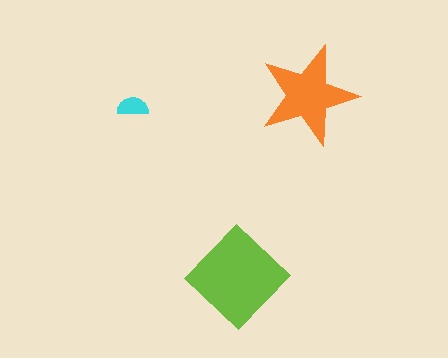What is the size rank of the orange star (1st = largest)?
2nd.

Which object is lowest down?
The lime diamond is bottommost.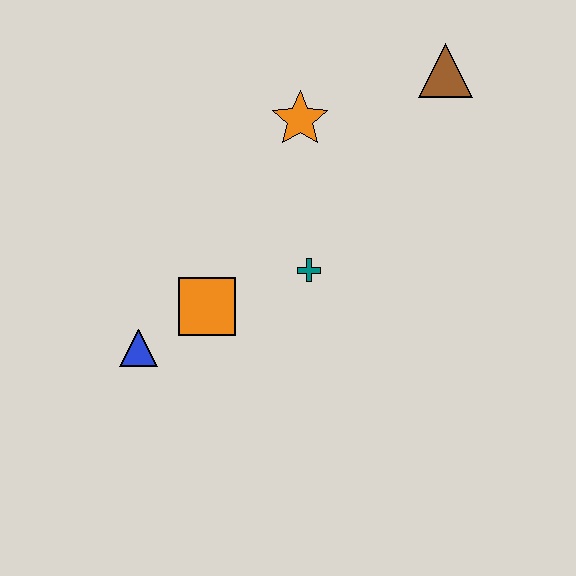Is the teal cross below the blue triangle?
No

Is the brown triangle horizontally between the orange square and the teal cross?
No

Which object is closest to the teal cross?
The orange square is closest to the teal cross.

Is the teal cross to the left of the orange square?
No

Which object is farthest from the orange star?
The blue triangle is farthest from the orange star.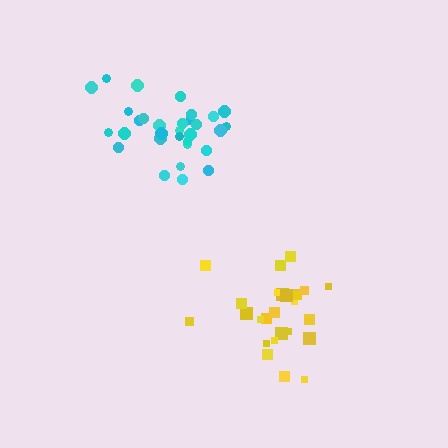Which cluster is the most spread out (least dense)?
Yellow.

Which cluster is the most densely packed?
Cyan.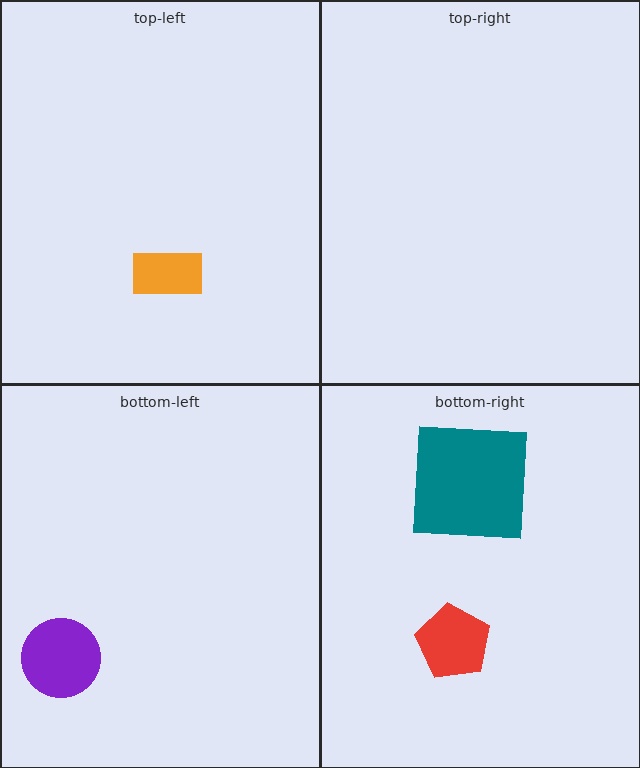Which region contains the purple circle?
The bottom-left region.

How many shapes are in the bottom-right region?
2.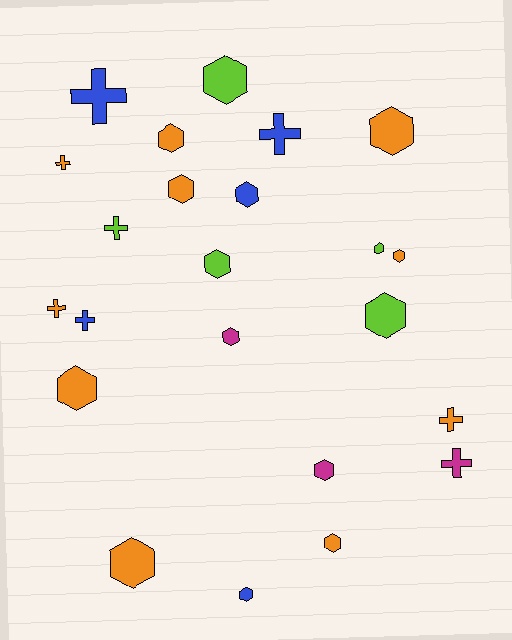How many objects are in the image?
There are 23 objects.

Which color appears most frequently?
Orange, with 10 objects.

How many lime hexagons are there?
There are 4 lime hexagons.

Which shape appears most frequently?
Hexagon, with 15 objects.